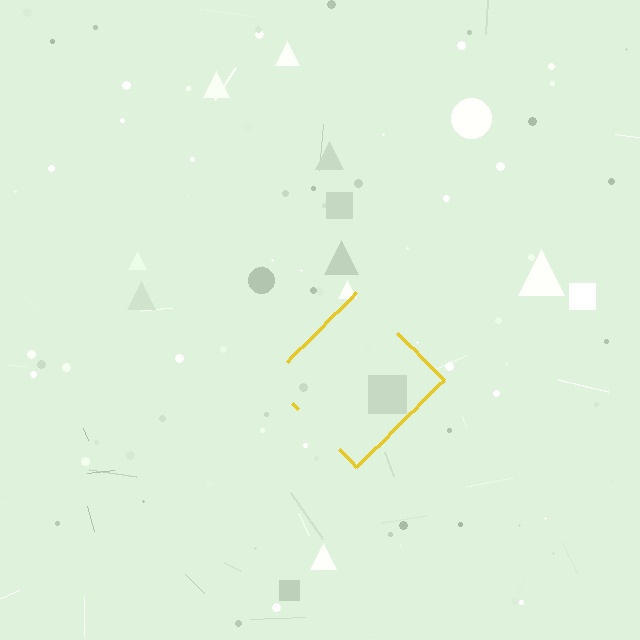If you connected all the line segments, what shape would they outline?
They would outline a diamond.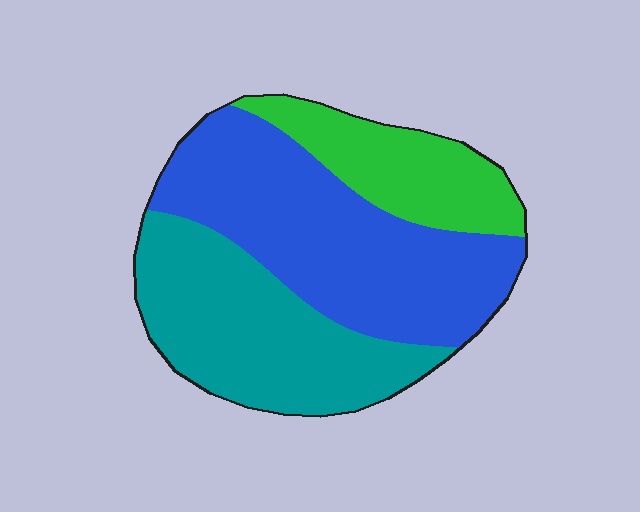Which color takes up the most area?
Blue, at roughly 45%.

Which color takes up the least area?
Green, at roughly 20%.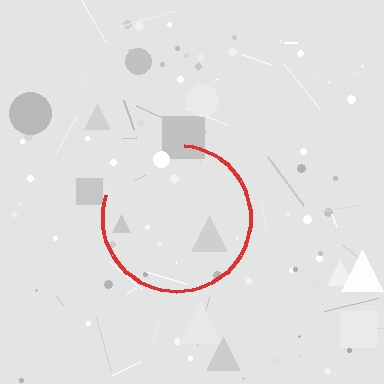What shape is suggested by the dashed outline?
The dashed outline suggests a circle.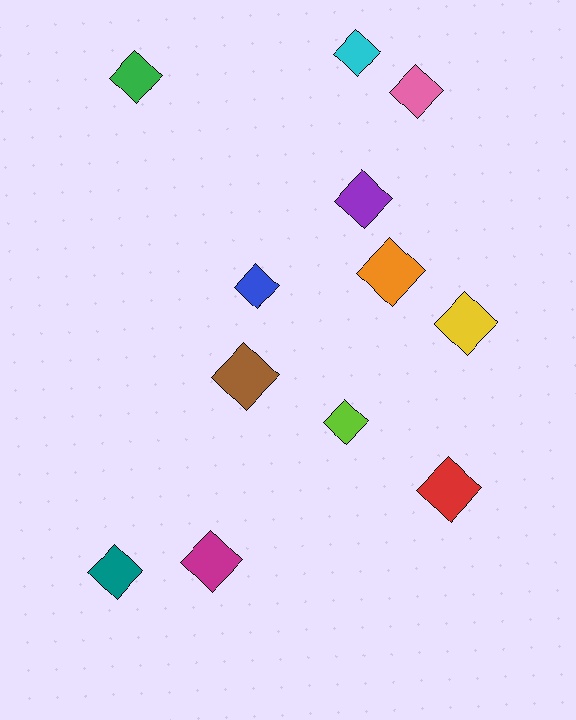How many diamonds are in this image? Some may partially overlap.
There are 12 diamonds.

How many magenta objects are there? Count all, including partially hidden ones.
There is 1 magenta object.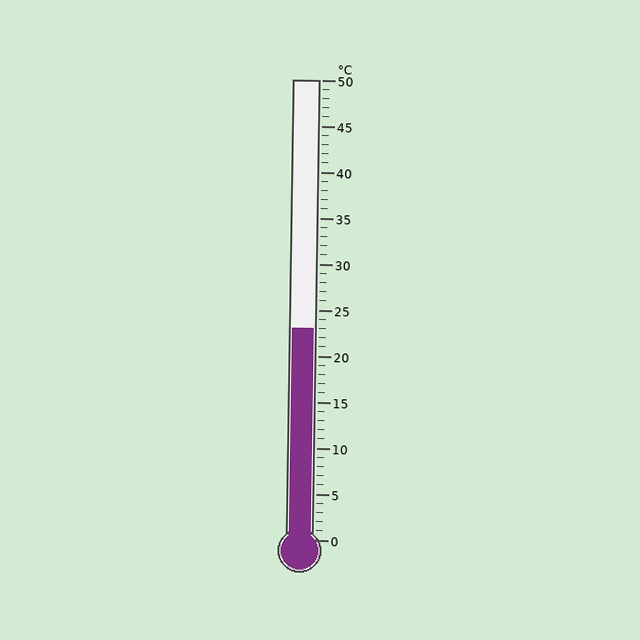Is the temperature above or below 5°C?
The temperature is above 5°C.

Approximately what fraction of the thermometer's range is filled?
The thermometer is filled to approximately 45% of its range.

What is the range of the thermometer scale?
The thermometer scale ranges from 0°C to 50°C.